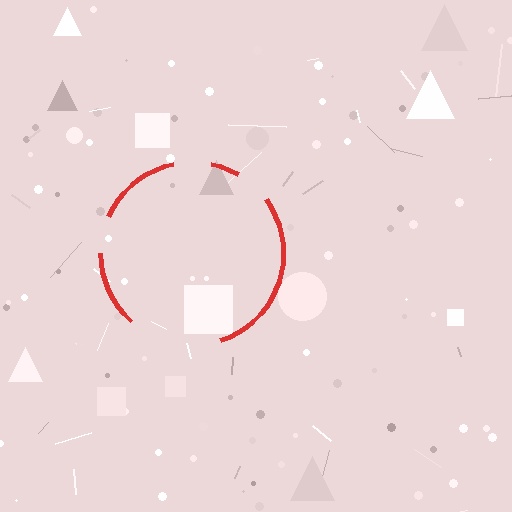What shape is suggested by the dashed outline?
The dashed outline suggests a circle.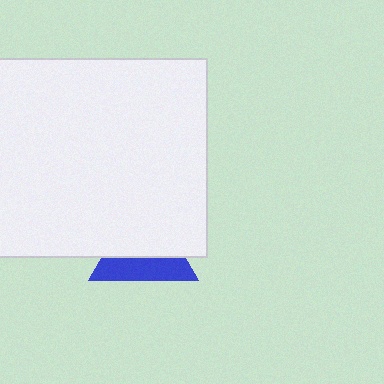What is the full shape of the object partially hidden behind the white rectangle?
The partially hidden object is a blue triangle.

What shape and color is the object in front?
The object in front is a white rectangle.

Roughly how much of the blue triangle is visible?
A small part of it is visible (roughly 43%).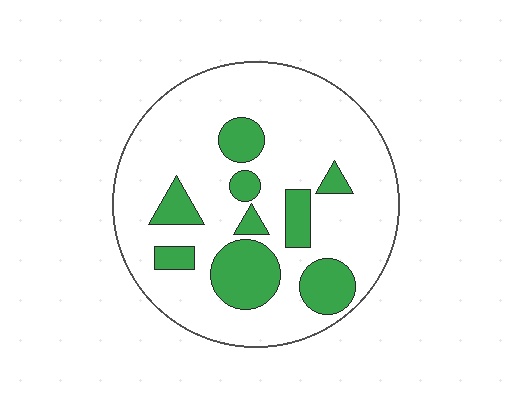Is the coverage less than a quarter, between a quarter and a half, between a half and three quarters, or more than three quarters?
Less than a quarter.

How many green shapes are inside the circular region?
9.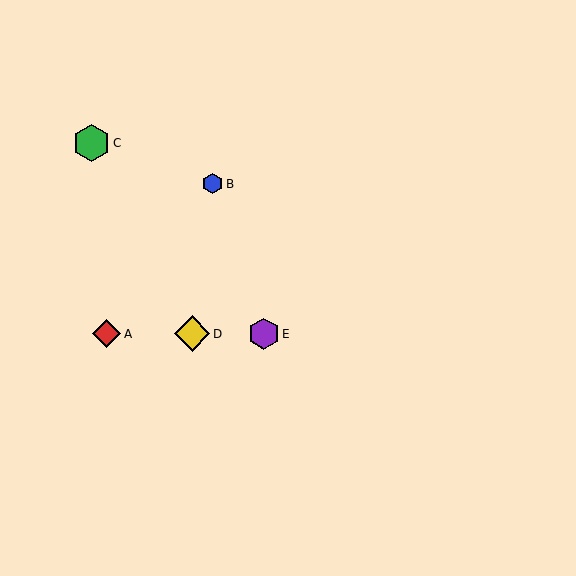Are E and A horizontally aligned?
Yes, both are at y≈334.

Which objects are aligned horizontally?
Objects A, D, E are aligned horizontally.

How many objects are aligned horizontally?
3 objects (A, D, E) are aligned horizontally.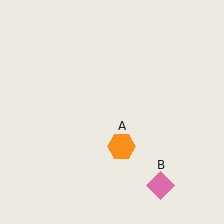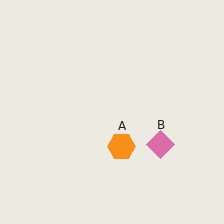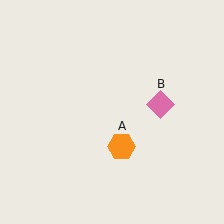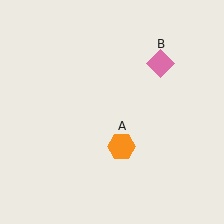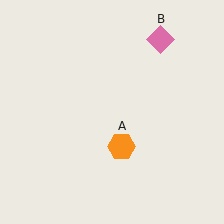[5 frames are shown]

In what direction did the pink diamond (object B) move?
The pink diamond (object B) moved up.